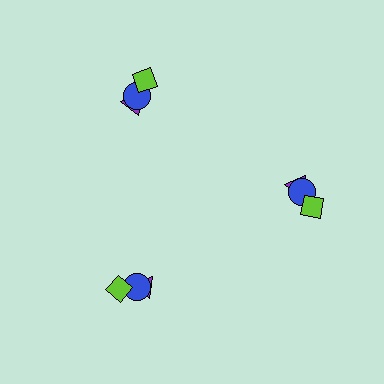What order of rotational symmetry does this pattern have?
This pattern has 3-fold rotational symmetry.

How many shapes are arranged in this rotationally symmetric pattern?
There are 9 shapes, arranged in 3 groups of 3.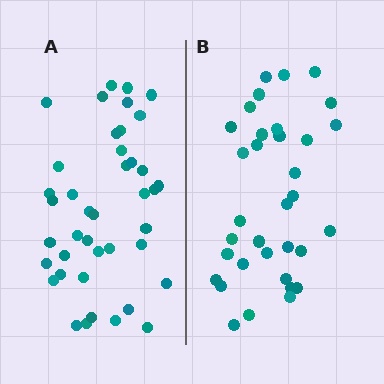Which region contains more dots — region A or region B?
Region A (the left region) has more dots.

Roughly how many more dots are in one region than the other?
Region A has roughly 8 or so more dots than region B.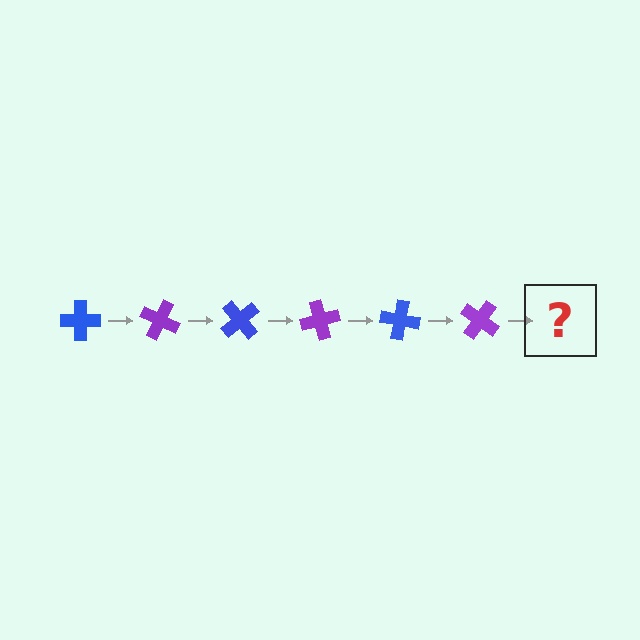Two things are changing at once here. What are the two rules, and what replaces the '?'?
The two rules are that it rotates 25 degrees each step and the color cycles through blue and purple. The '?' should be a blue cross, rotated 150 degrees from the start.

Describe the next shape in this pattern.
It should be a blue cross, rotated 150 degrees from the start.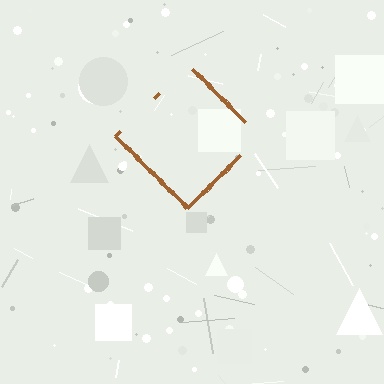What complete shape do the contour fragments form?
The contour fragments form a diamond.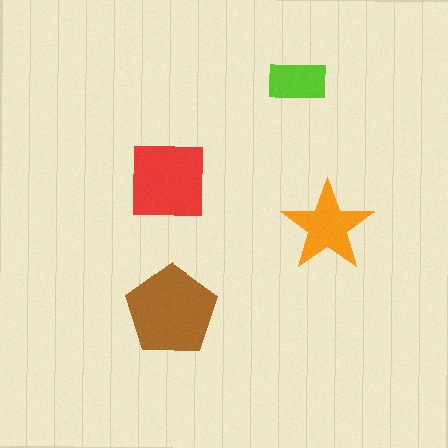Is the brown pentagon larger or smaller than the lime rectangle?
Larger.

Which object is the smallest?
The lime rectangle.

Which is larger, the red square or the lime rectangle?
The red square.